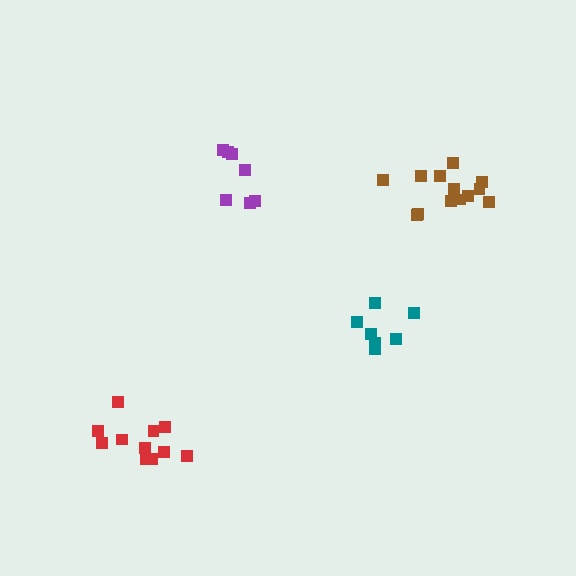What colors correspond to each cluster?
The clusters are colored: brown, teal, purple, red.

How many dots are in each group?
Group 1: 13 dots, Group 2: 7 dots, Group 3: 7 dots, Group 4: 11 dots (38 total).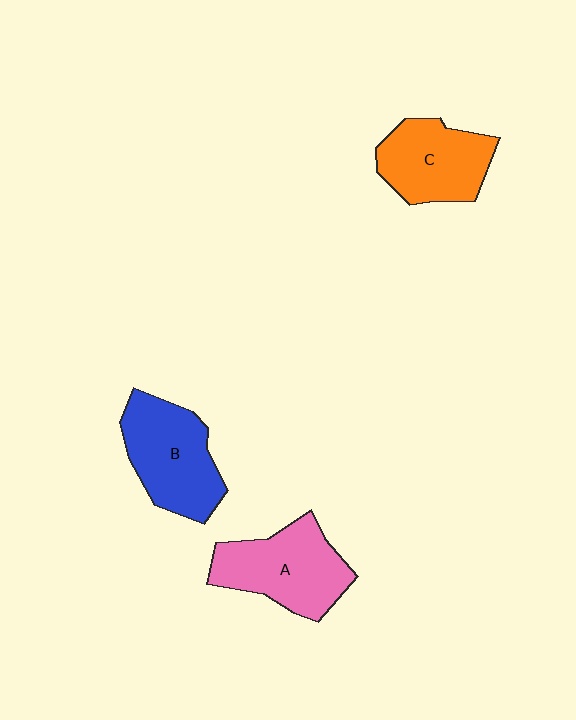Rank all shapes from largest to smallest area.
From largest to smallest: A (pink), B (blue), C (orange).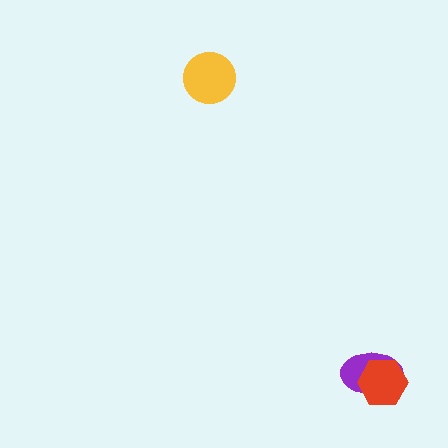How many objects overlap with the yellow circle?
0 objects overlap with the yellow circle.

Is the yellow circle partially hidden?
No, no other shape covers it.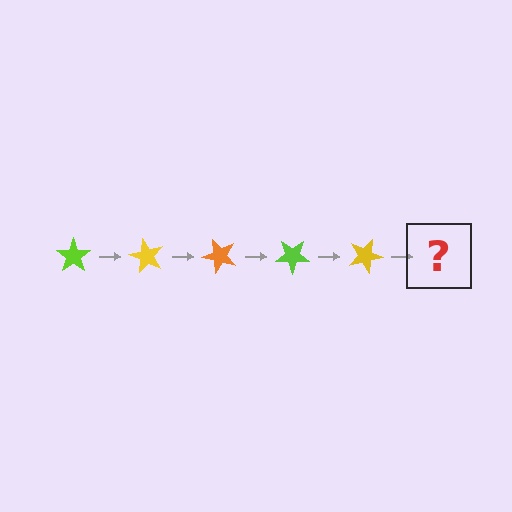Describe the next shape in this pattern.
It should be an orange star, rotated 300 degrees from the start.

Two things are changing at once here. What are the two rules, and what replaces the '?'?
The two rules are that it rotates 60 degrees each step and the color cycles through lime, yellow, and orange. The '?' should be an orange star, rotated 300 degrees from the start.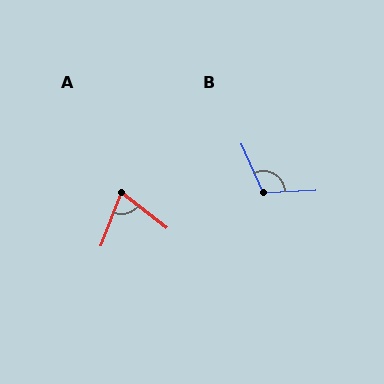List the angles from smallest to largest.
A (73°), B (111°).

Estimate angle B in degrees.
Approximately 111 degrees.